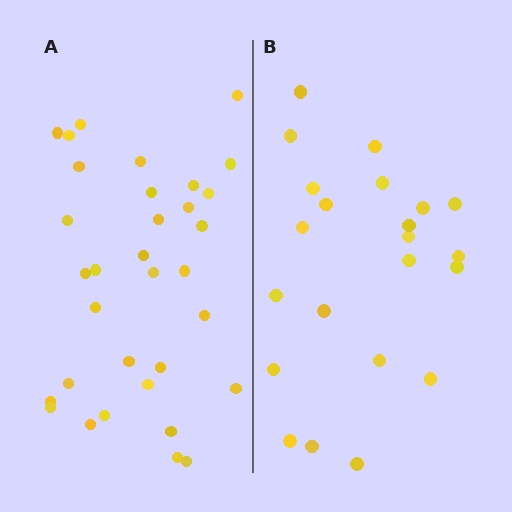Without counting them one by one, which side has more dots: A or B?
Region A (the left region) has more dots.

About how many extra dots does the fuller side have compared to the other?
Region A has roughly 12 or so more dots than region B.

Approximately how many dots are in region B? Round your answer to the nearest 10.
About 20 dots. (The exact count is 22, which rounds to 20.)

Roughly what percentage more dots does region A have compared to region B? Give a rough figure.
About 50% more.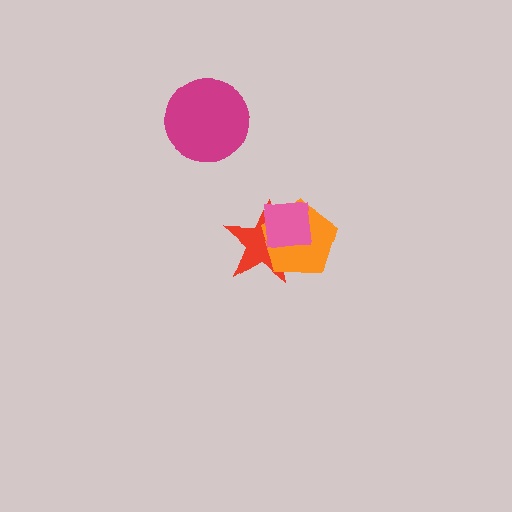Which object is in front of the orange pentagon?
The pink square is in front of the orange pentagon.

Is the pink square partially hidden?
No, no other shape covers it.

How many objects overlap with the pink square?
2 objects overlap with the pink square.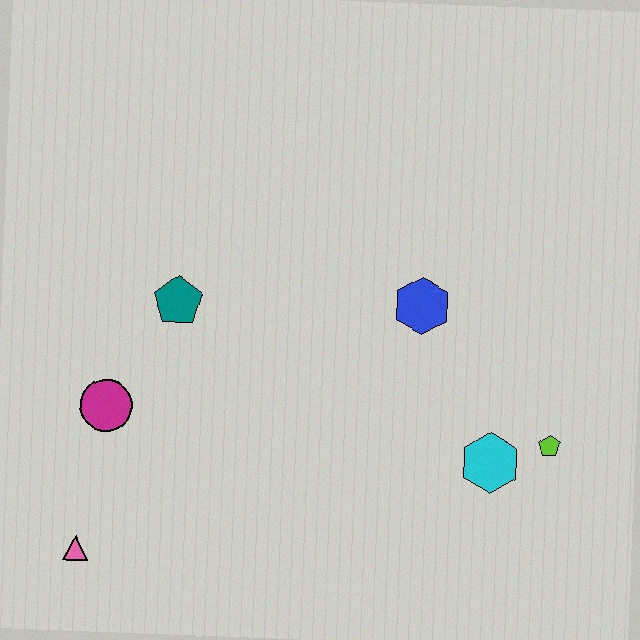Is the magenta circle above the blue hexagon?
No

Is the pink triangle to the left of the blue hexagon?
Yes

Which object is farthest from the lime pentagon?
The pink triangle is farthest from the lime pentagon.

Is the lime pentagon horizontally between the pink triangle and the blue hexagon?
No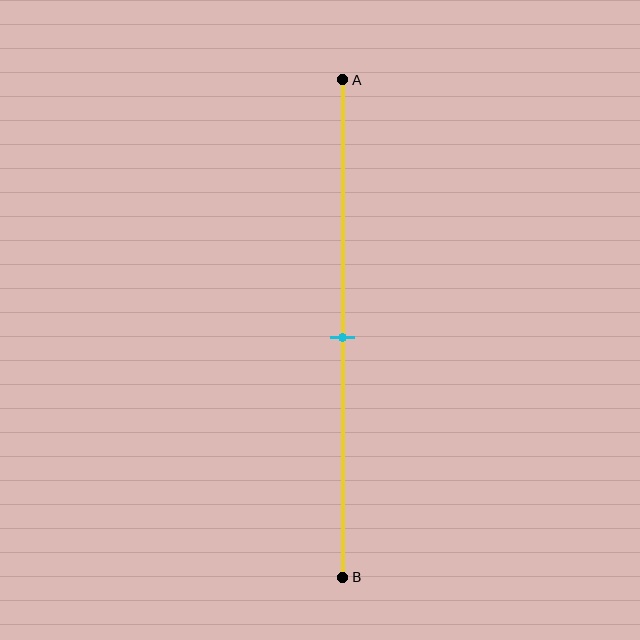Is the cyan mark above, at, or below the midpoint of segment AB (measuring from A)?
The cyan mark is approximately at the midpoint of segment AB.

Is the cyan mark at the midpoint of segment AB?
Yes, the mark is approximately at the midpoint.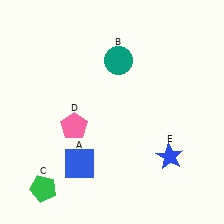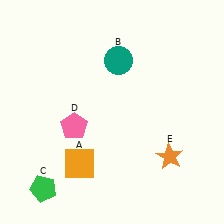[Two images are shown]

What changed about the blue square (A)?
In Image 1, A is blue. In Image 2, it changed to orange.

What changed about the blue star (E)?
In Image 1, E is blue. In Image 2, it changed to orange.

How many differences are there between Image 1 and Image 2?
There are 2 differences between the two images.